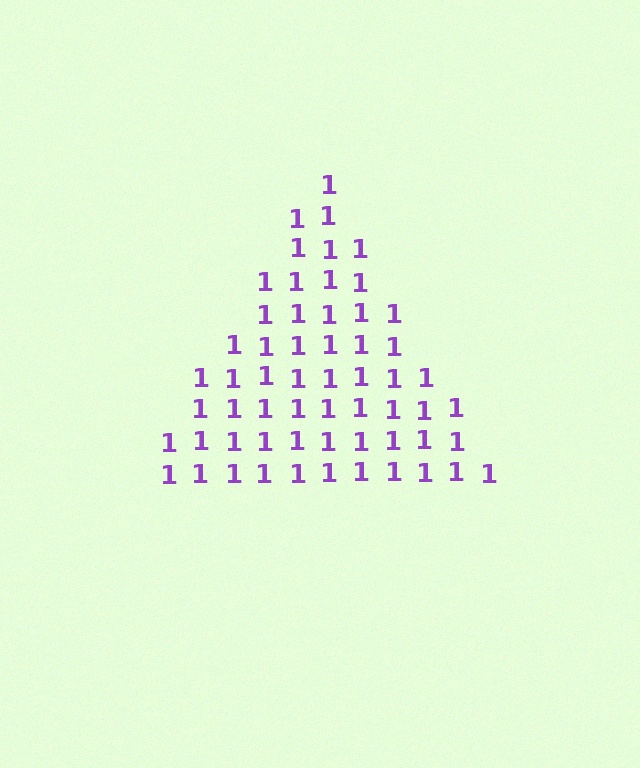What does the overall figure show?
The overall figure shows a triangle.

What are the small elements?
The small elements are digit 1's.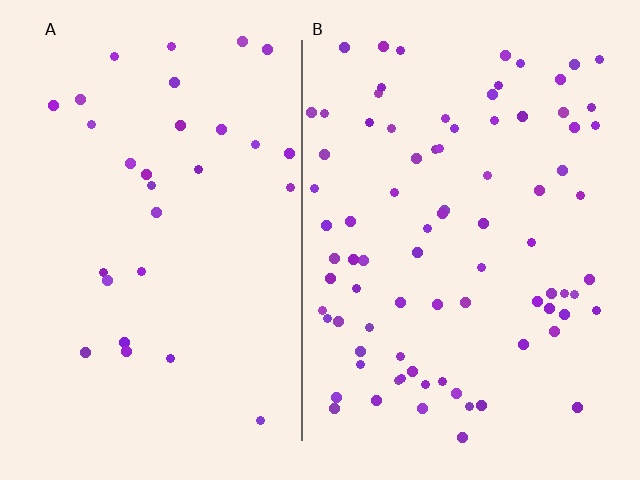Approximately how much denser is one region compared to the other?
Approximately 2.8× — region B over region A.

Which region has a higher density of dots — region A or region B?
B (the right).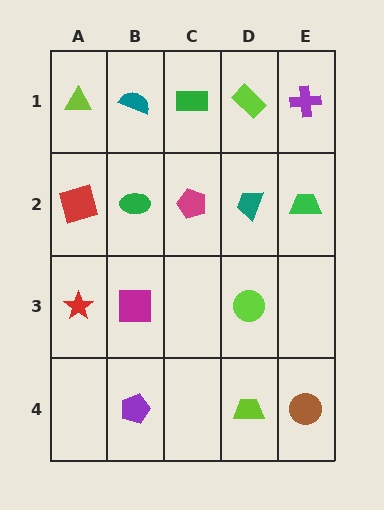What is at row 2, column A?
A red square.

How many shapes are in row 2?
5 shapes.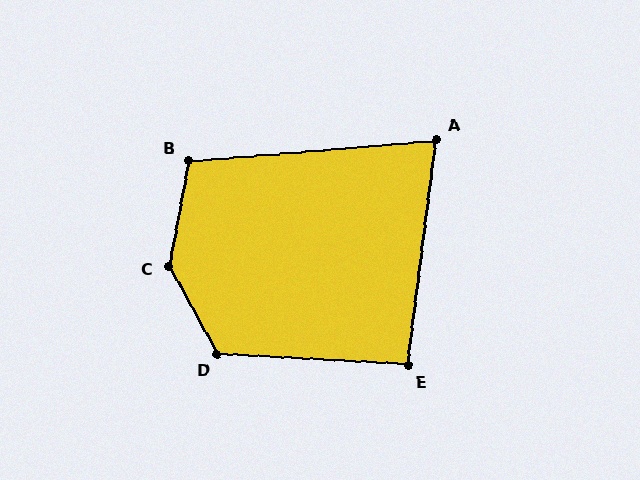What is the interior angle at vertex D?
Approximately 122 degrees (obtuse).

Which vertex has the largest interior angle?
C, at approximately 140 degrees.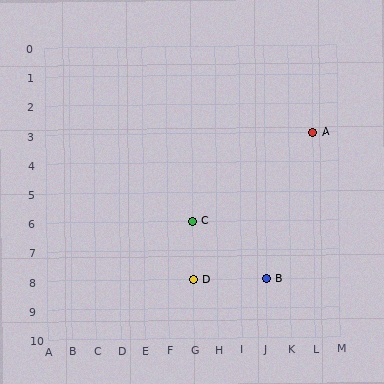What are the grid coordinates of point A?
Point A is at grid coordinates (L, 3).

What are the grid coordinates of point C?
Point C is at grid coordinates (G, 6).